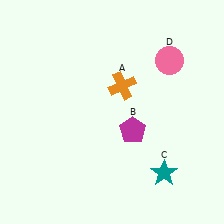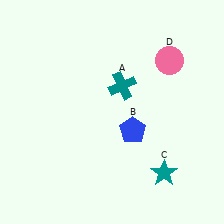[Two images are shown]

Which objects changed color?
A changed from orange to teal. B changed from magenta to blue.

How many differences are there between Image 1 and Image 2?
There are 2 differences between the two images.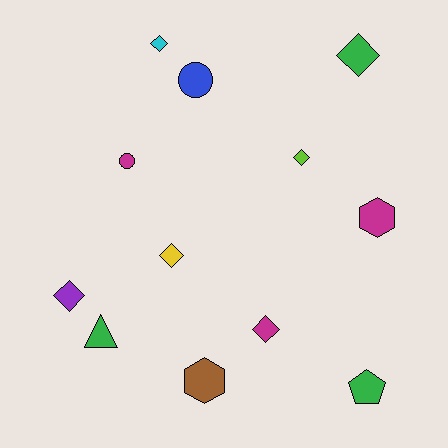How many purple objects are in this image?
There is 1 purple object.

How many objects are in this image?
There are 12 objects.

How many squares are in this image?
There are no squares.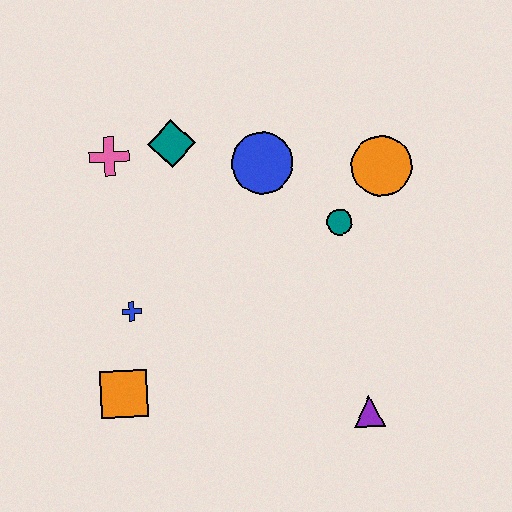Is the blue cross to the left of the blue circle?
Yes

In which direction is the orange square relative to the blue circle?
The orange square is below the blue circle.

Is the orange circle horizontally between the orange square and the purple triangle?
No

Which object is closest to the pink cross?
The teal diamond is closest to the pink cross.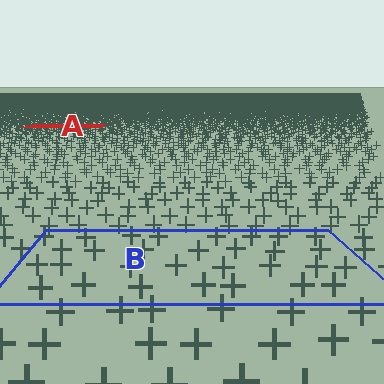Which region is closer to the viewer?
Region B is closer. The texture elements there are larger and more spread out.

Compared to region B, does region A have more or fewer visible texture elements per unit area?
Region A has more texture elements per unit area — they are packed more densely because it is farther away.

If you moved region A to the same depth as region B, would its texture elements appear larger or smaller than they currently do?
They would appear larger. At a closer depth, the same texture elements are projected at a bigger on-screen size.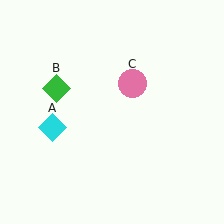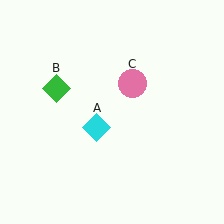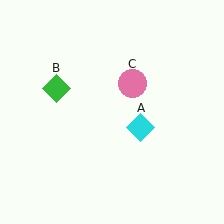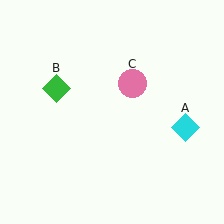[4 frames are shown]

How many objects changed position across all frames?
1 object changed position: cyan diamond (object A).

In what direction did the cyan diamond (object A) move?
The cyan diamond (object A) moved right.